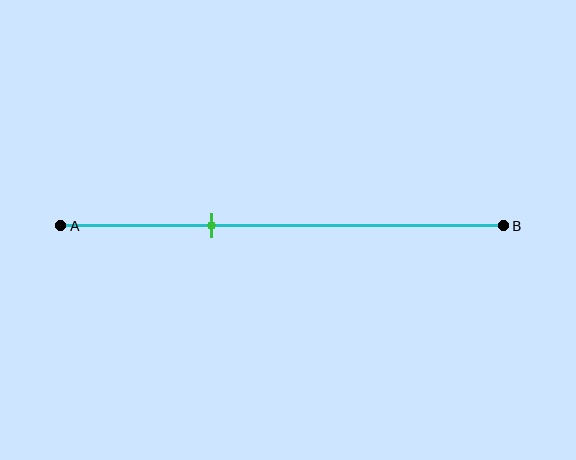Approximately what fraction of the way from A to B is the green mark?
The green mark is approximately 35% of the way from A to B.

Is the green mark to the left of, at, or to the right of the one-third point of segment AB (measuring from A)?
The green mark is approximately at the one-third point of segment AB.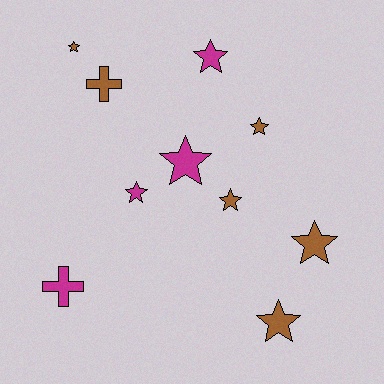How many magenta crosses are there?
There is 1 magenta cross.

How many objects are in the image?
There are 10 objects.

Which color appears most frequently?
Brown, with 6 objects.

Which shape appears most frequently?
Star, with 8 objects.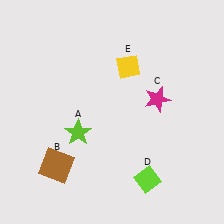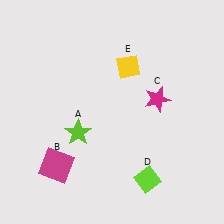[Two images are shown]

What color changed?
The square (B) changed from brown in Image 1 to magenta in Image 2.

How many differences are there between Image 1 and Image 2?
There is 1 difference between the two images.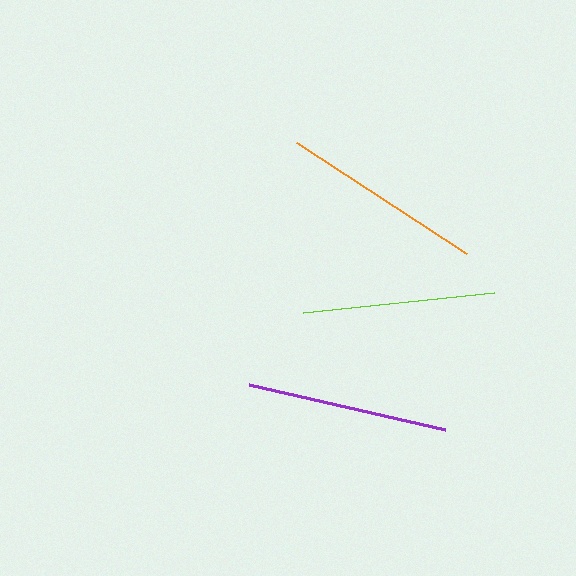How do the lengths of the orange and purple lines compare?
The orange and purple lines are approximately the same length.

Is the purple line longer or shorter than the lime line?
The purple line is longer than the lime line.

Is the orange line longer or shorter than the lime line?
The orange line is longer than the lime line.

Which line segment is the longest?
The orange line is the longest at approximately 203 pixels.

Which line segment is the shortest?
The lime line is the shortest at approximately 192 pixels.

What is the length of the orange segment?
The orange segment is approximately 203 pixels long.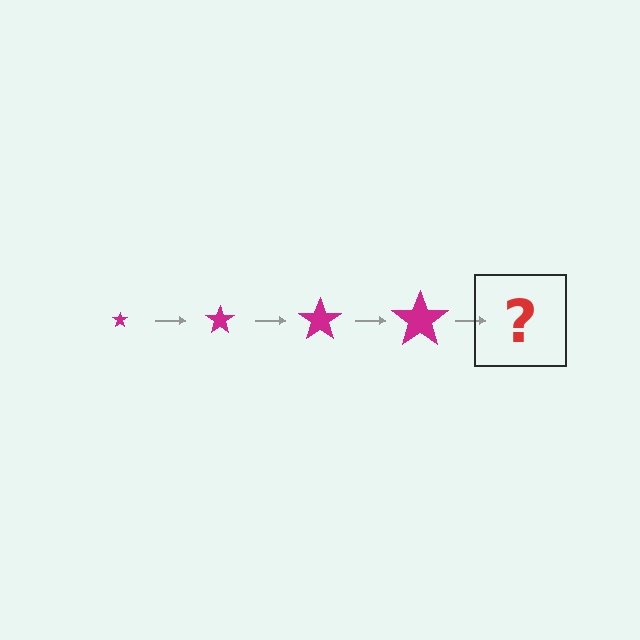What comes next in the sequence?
The next element should be a magenta star, larger than the previous one.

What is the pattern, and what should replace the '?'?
The pattern is that the star gets progressively larger each step. The '?' should be a magenta star, larger than the previous one.